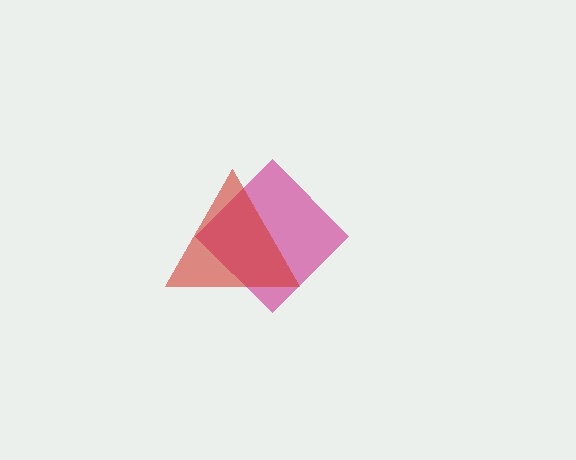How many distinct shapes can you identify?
There are 2 distinct shapes: a magenta diamond, a red triangle.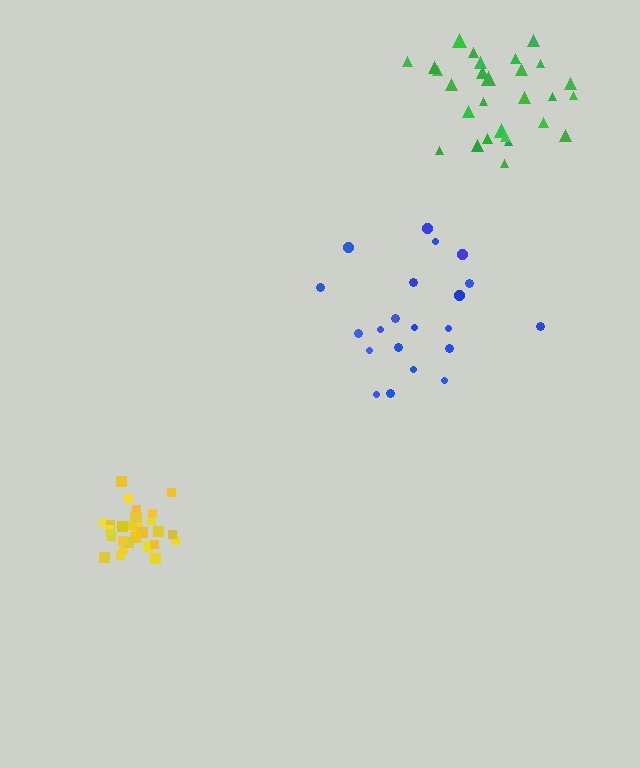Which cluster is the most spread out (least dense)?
Blue.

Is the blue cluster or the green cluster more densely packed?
Green.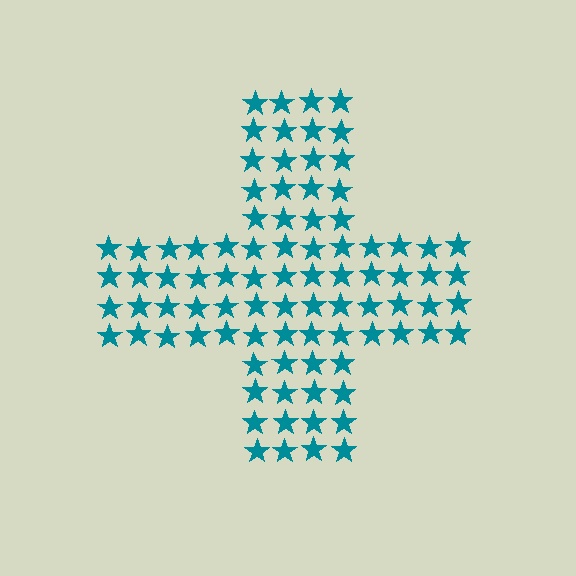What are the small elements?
The small elements are stars.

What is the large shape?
The large shape is a cross.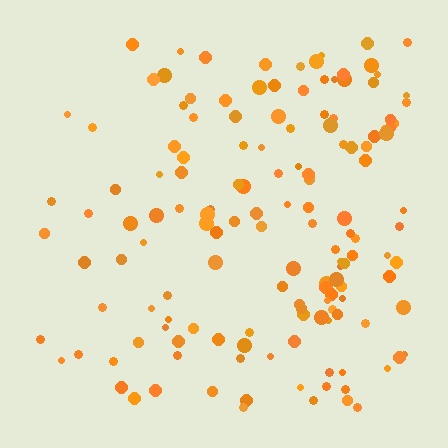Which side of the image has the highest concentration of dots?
The right.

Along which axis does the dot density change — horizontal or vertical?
Horizontal.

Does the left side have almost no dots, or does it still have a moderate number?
Still a moderate number, just noticeably fewer than the right.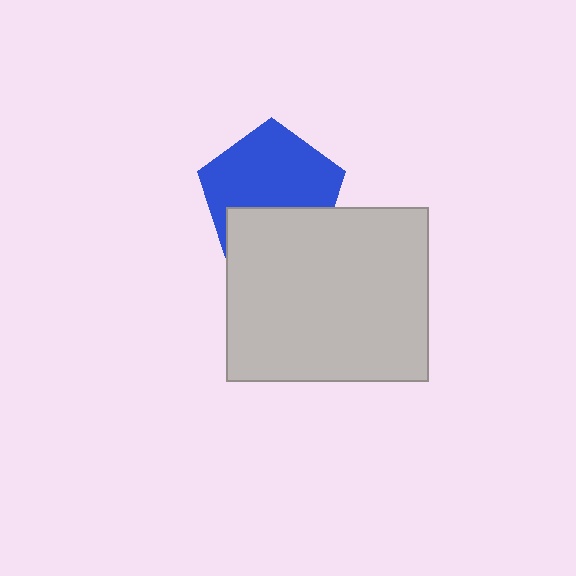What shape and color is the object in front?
The object in front is a light gray rectangle.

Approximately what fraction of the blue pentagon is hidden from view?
Roughly 35% of the blue pentagon is hidden behind the light gray rectangle.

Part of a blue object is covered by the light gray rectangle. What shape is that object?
It is a pentagon.